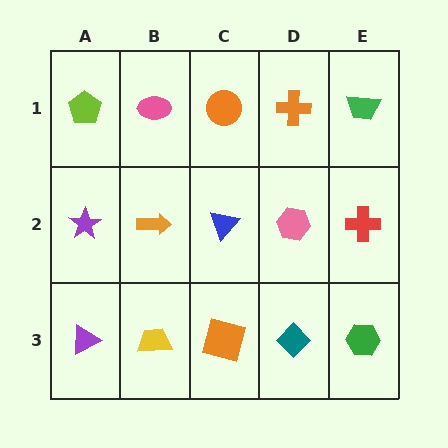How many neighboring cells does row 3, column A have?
2.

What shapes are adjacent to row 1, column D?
A pink hexagon (row 2, column D), an orange circle (row 1, column C), a green trapezoid (row 1, column E).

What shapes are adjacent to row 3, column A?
A purple star (row 2, column A), a yellow trapezoid (row 3, column B).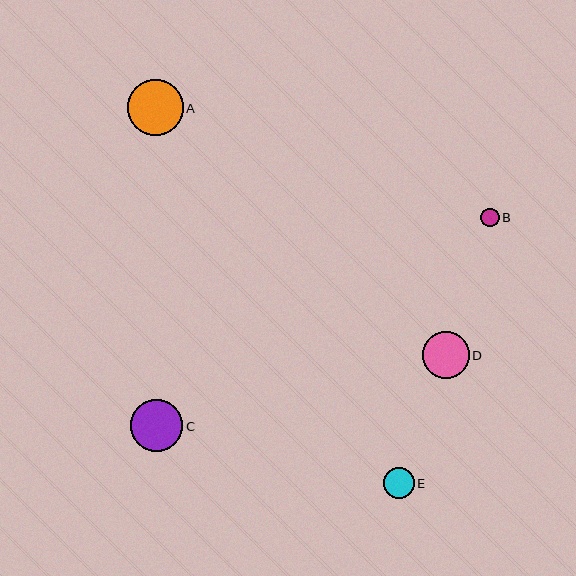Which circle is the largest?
Circle A is the largest with a size of approximately 56 pixels.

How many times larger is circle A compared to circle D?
Circle A is approximately 1.2 times the size of circle D.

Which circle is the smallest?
Circle B is the smallest with a size of approximately 18 pixels.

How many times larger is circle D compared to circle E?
Circle D is approximately 1.5 times the size of circle E.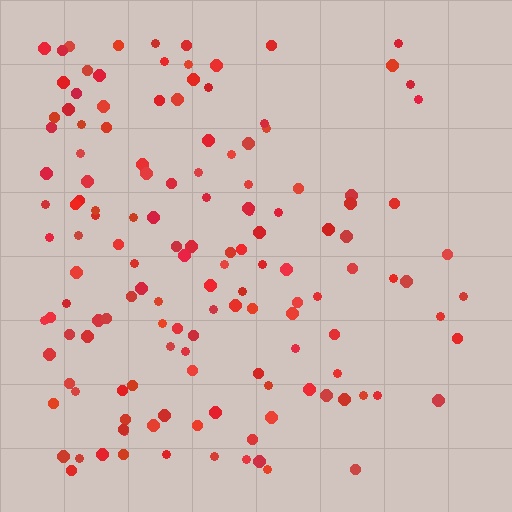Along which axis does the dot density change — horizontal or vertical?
Horizontal.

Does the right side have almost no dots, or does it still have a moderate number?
Still a moderate number, just noticeably fewer than the left.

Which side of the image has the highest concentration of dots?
The left.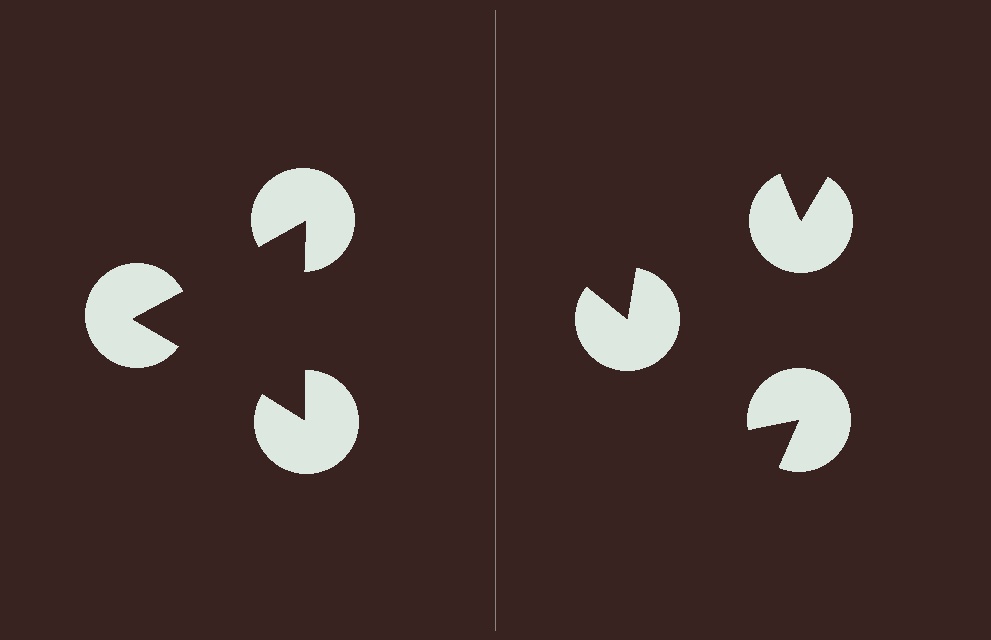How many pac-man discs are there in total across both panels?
6 — 3 on each side.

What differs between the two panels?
The pac-man discs are positioned identically on both sides; only the wedge orientations differ. On the left they align to a triangle; on the right they are misaligned.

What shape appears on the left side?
An illusory triangle.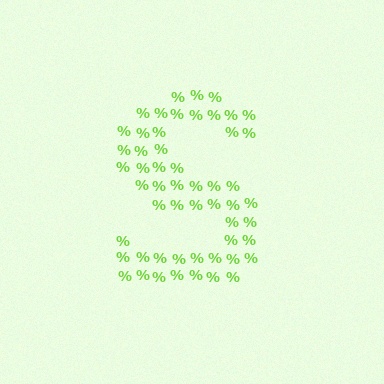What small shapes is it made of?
It is made of small percent signs.